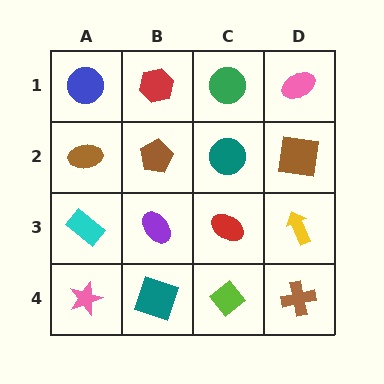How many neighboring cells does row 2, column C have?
4.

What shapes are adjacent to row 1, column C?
A teal circle (row 2, column C), a red hexagon (row 1, column B), a pink ellipse (row 1, column D).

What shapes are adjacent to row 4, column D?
A yellow arrow (row 3, column D), a lime diamond (row 4, column C).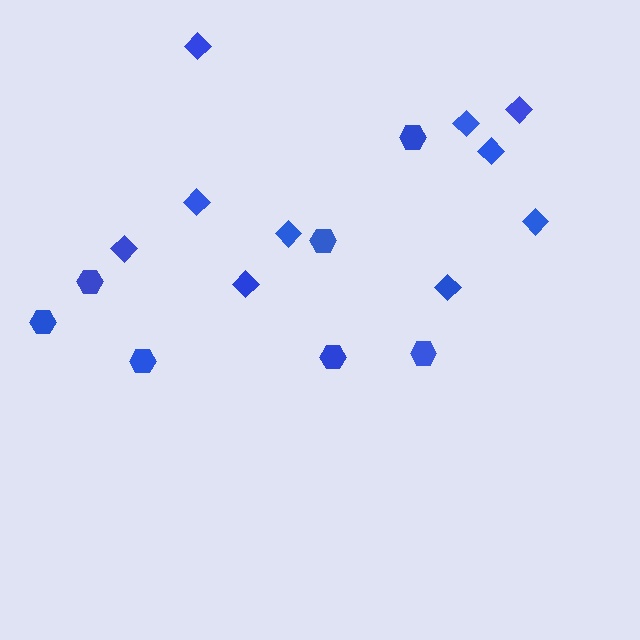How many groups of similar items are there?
There are 2 groups: one group of hexagons (7) and one group of diamonds (10).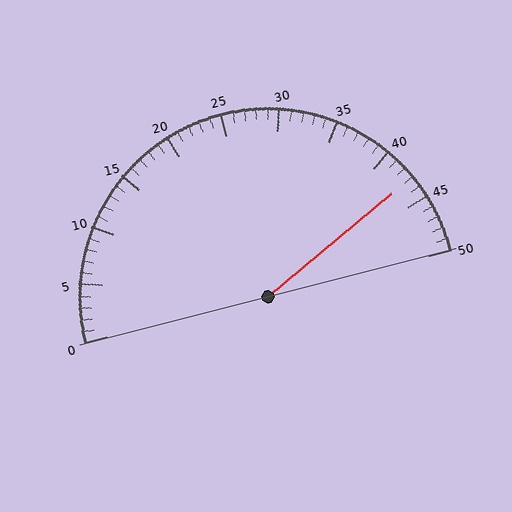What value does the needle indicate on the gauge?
The needle indicates approximately 43.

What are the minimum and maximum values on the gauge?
The gauge ranges from 0 to 50.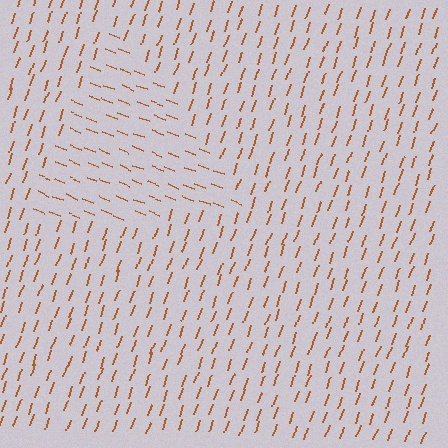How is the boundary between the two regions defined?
The boundary is defined purely by a change in line orientation (approximately 87 degrees difference). All lines are the same color and thickness.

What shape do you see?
I see a triangle.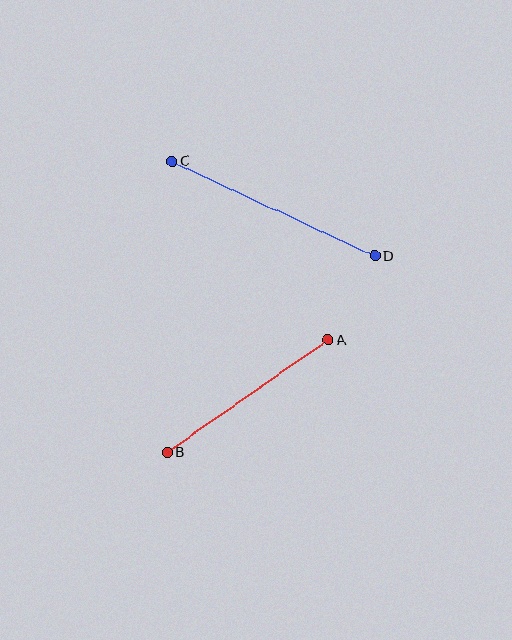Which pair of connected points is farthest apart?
Points C and D are farthest apart.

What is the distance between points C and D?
The distance is approximately 224 pixels.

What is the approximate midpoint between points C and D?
The midpoint is at approximately (274, 209) pixels.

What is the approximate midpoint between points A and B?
The midpoint is at approximately (248, 396) pixels.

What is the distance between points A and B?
The distance is approximately 196 pixels.